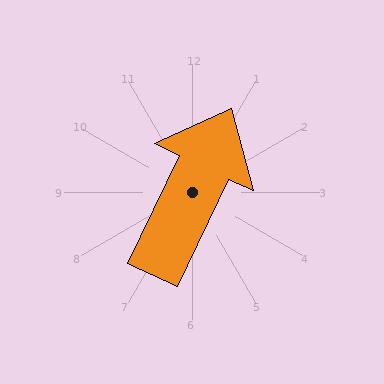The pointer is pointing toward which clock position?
Roughly 1 o'clock.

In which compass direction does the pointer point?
Northeast.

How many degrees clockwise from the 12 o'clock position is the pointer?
Approximately 26 degrees.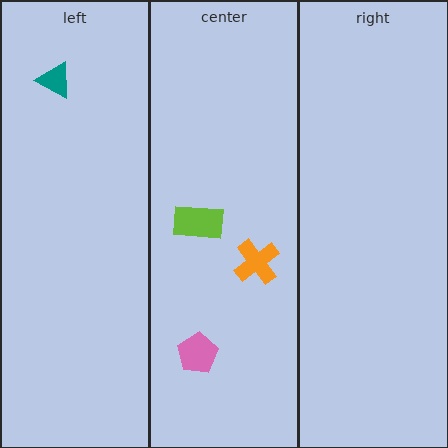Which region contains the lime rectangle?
The center region.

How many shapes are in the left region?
1.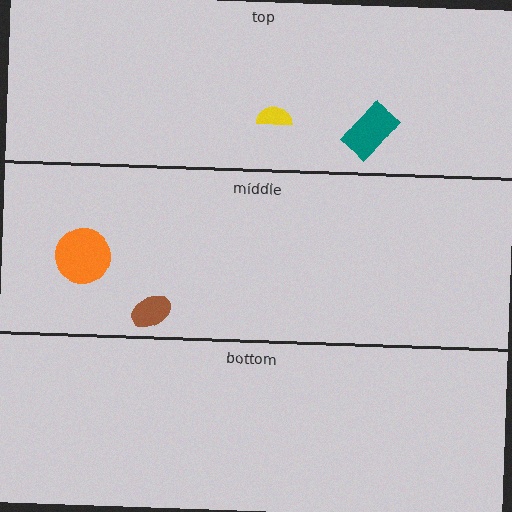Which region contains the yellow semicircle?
The top region.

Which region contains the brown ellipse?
The middle region.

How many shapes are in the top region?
2.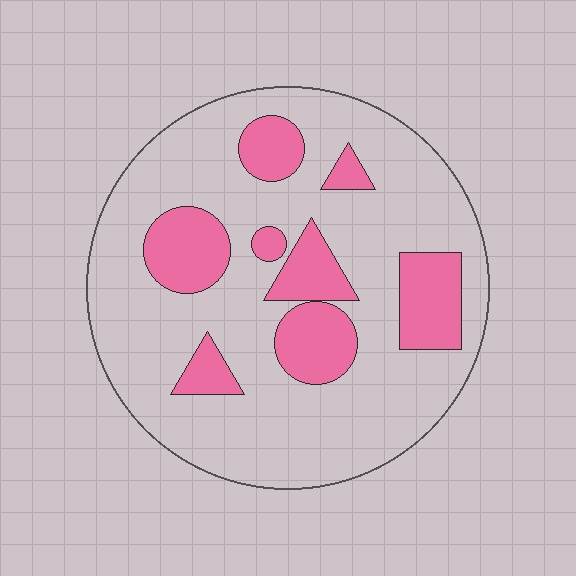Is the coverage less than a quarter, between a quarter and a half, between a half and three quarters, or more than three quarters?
Less than a quarter.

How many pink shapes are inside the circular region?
8.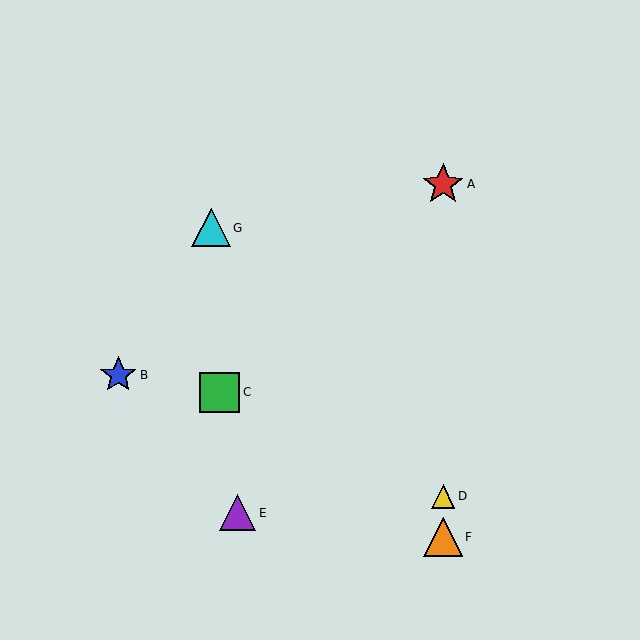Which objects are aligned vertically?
Objects A, D, F are aligned vertically.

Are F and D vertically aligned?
Yes, both are at x≈443.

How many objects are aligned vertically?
3 objects (A, D, F) are aligned vertically.